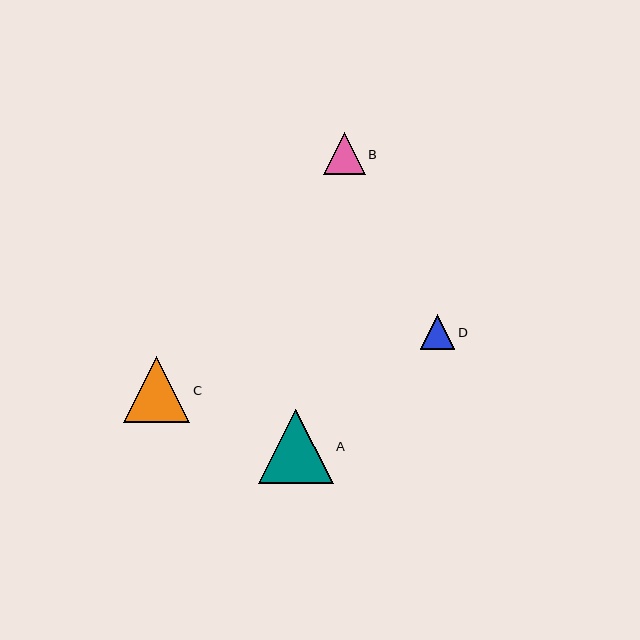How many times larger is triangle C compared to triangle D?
Triangle C is approximately 1.9 times the size of triangle D.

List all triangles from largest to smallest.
From largest to smallest: A, C, B, D.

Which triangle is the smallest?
Triangle D is the smallest with a size of approximately 35 pixels.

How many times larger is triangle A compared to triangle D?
Triangle A is approximately 2.1 times the size of triangle D.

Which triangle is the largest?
Triangle A is the largest with a size of approximately 74 pixels.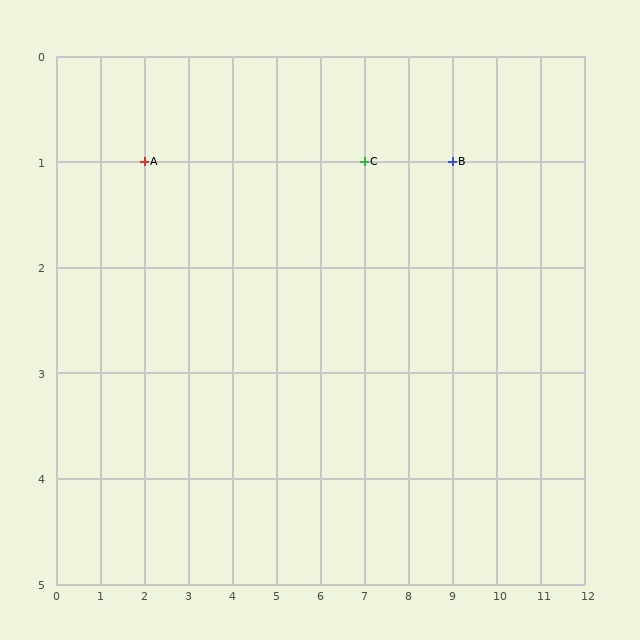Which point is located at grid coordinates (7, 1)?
Point C is at (7, 1).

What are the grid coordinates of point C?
Point C is at grid coordinates (7, 1).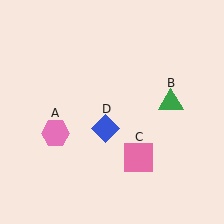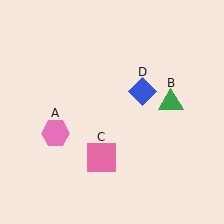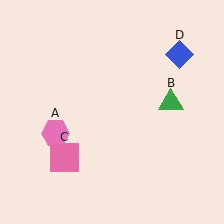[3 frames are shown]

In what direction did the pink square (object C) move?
The pink square (object C) moved left.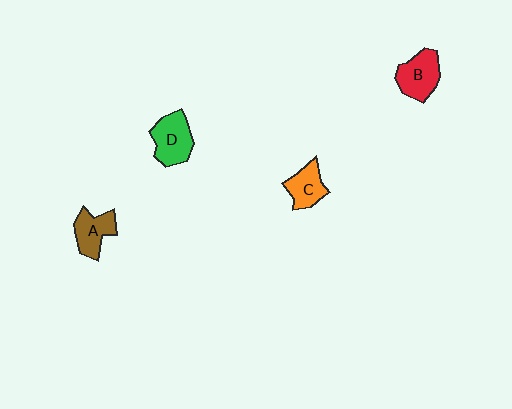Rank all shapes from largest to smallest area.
From largest to smallest: D (green), B (red), A (brown), C (orange).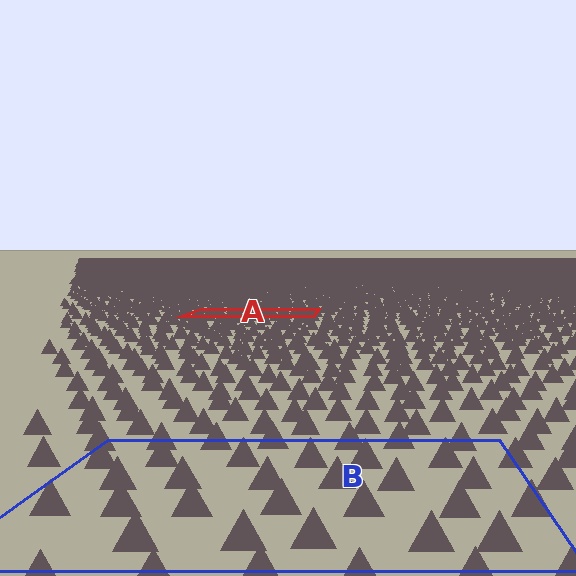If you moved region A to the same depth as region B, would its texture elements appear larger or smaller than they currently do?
They would appear larger. At a closer depth, the same texture elements are projected at a bigger on-screen size.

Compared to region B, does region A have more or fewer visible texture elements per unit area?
Region A has more texture elements per unit area — they are packed more densely because it is farther away.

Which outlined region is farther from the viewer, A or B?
Region A is farther from the viewer — the texture elements inside it appear smaller and more densely packed.